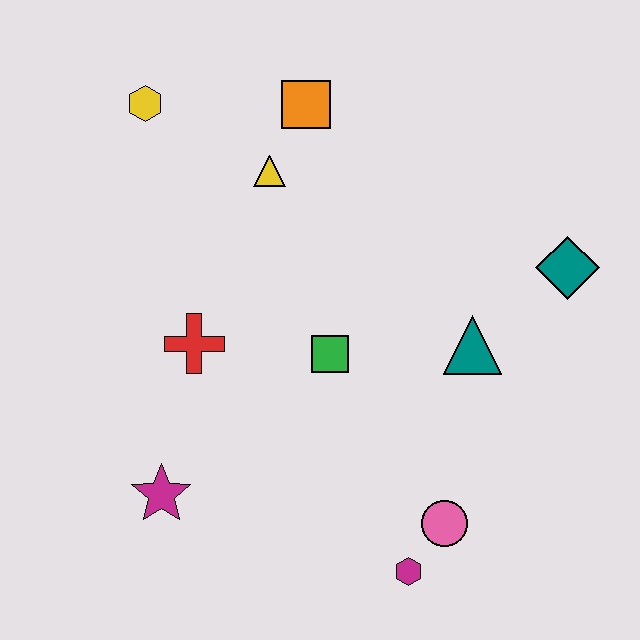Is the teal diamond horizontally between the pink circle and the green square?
No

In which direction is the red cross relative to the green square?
The red cross is to the left of the green square.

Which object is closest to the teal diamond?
The teal triangle is closest to the teal diamond.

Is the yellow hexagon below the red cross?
No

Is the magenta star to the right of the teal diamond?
No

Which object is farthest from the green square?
The yellow hexagon is farthest from the green square.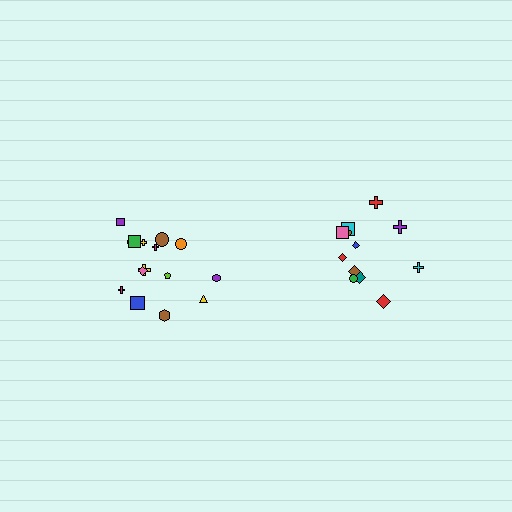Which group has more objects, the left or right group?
The left group.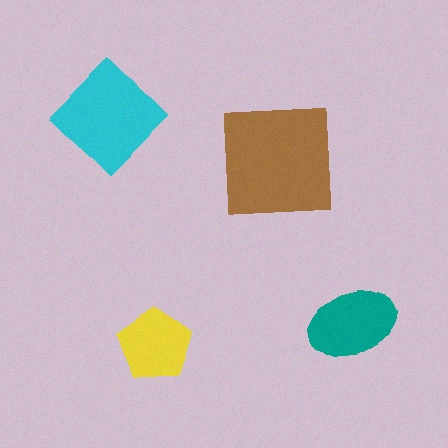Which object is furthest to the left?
The cyan diamond is leftmost.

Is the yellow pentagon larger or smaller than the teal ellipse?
Smaller.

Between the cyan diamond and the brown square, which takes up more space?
The brown square.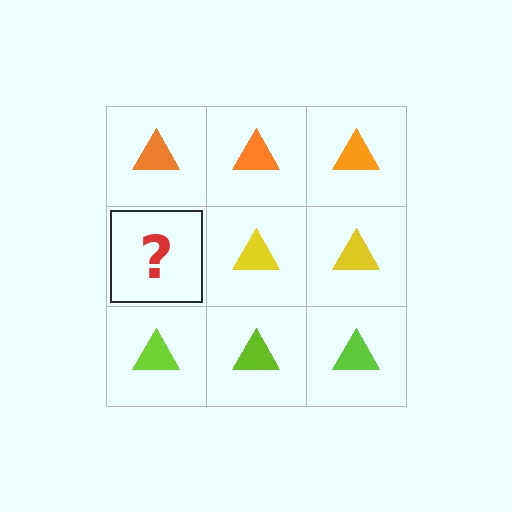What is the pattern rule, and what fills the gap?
The rule is that each row has a consistent color. The gap should be filled with a yellow triangle.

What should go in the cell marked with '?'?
The missing cell should contain a yellow triangle.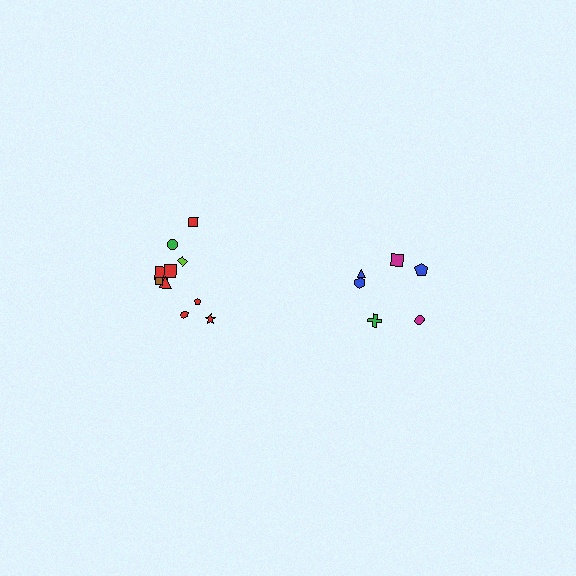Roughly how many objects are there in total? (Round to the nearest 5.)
Roughly 15 objects in total.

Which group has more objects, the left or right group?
The left group.